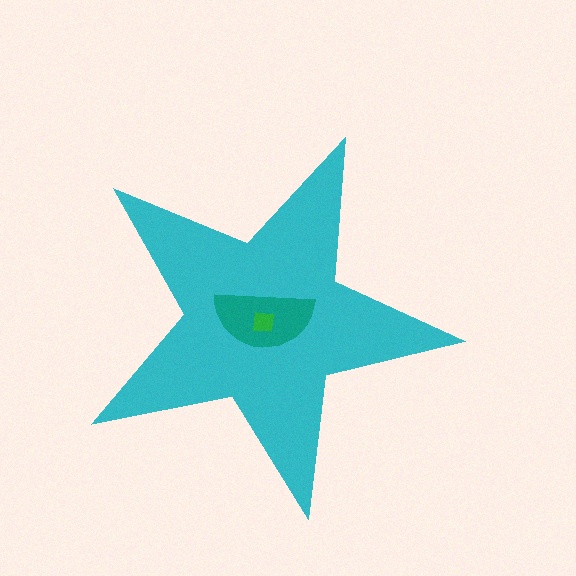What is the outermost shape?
The cyan star.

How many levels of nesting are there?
3.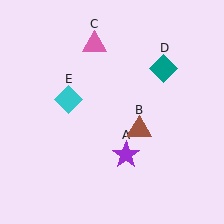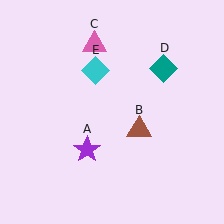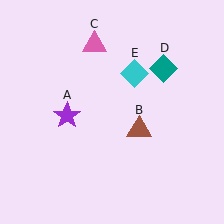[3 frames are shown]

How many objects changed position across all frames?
2 objects changed position: purple star (object A), cyan diamond (object E).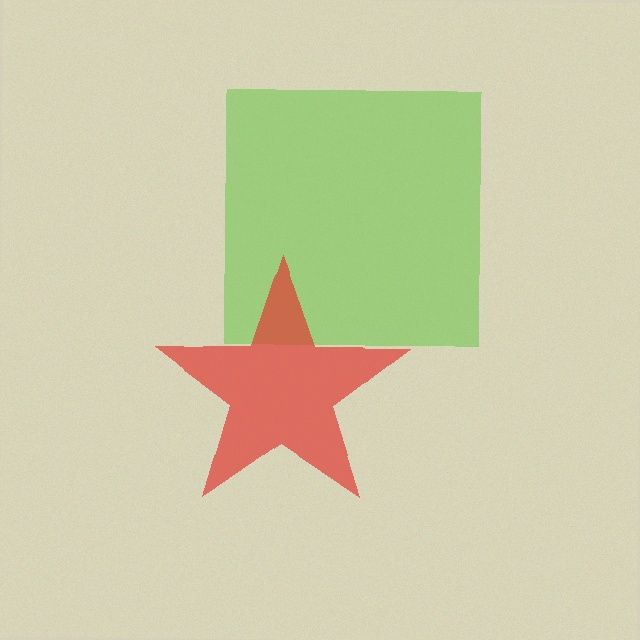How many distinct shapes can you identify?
There are 2 distinct shapes: a lime square, a red star.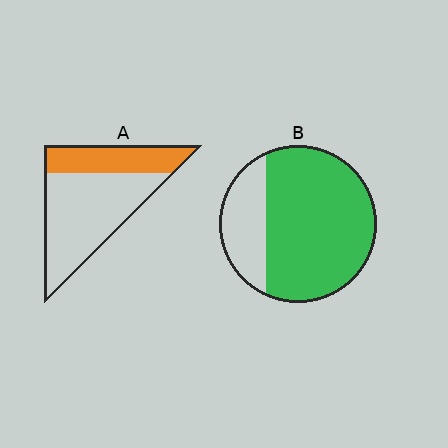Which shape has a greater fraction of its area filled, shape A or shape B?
Shape B.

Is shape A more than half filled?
No.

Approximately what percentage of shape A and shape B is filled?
A is approximately 30% and B is approximately 75%.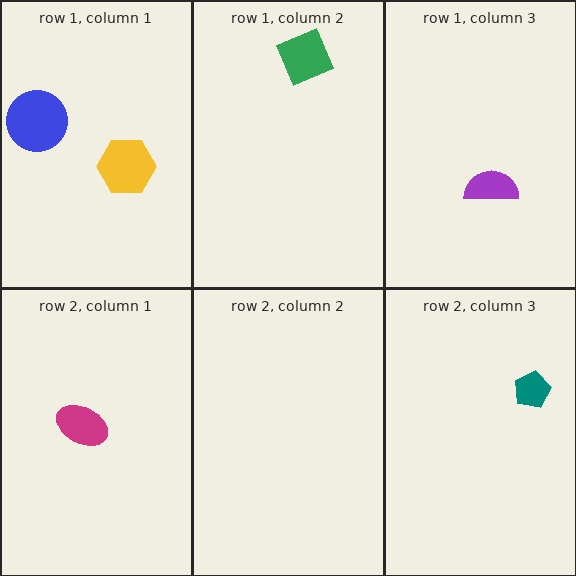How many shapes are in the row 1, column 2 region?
1.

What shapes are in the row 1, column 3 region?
The purple semicircle.